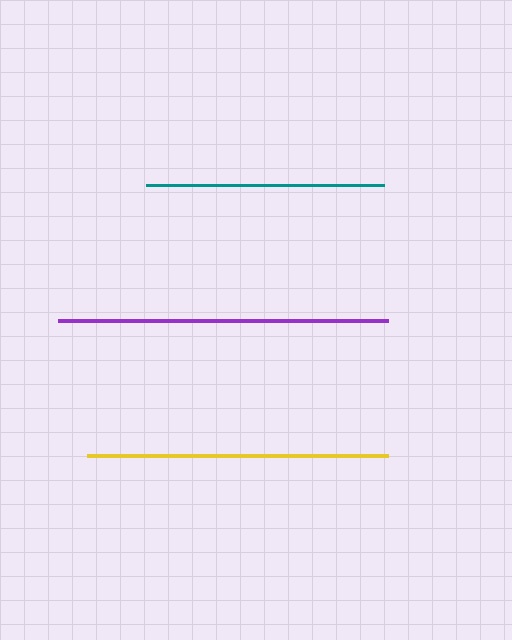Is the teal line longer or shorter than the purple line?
The purple line is longer than the teal line.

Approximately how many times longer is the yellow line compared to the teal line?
The yellow line is approximately 1.3 times the length of the teal line.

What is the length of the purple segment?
The purple segment is approximately 330 pixels long.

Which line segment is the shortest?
The teal line is the shortest at approximately 238 pixels.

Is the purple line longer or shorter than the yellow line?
The purple line is longer than the yellow line.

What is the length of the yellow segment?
The yellow segment is approximately 302 pixels long.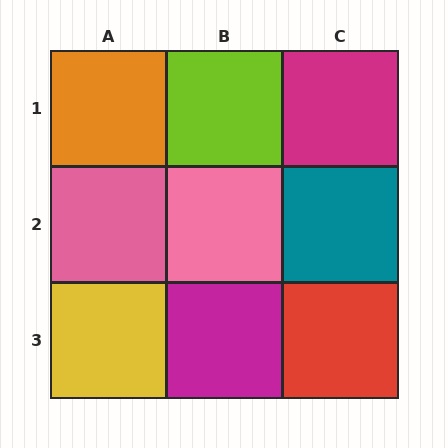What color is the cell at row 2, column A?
Pink.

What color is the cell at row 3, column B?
Magenta.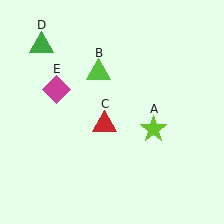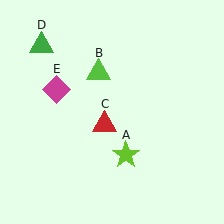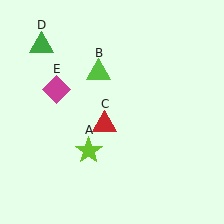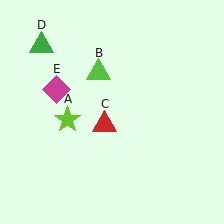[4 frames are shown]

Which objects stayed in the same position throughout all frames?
Lime triangle (object B) and red triangle (object C) and green triangle (object D) and magenta diamond (object E) remained stationary.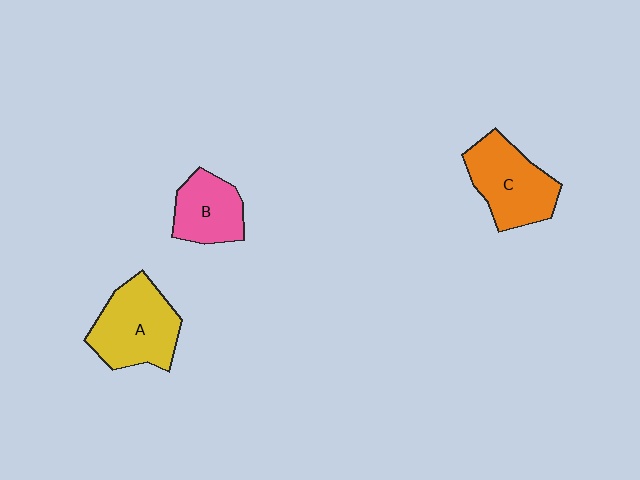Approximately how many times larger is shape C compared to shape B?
Approximately 1.4 times.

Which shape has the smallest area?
Shape B (pink).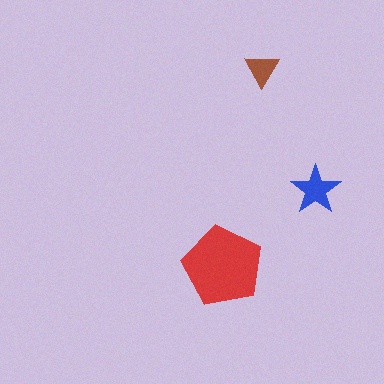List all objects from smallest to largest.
The brown triangle, the blue star, the red pentagon.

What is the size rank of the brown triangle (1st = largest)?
3rd.